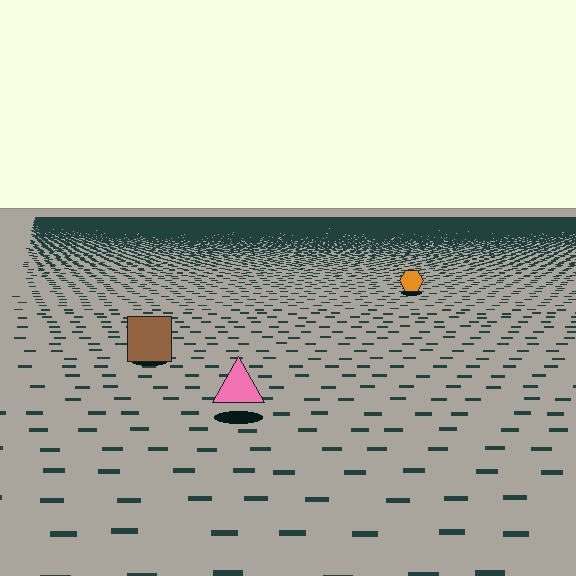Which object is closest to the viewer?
The pink triangle is closest. The texture marks near it are larger and more spread out.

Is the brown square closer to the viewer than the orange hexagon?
Yes. The brown square is closer — you can tell from the texture gradient: the ground texture is coarser near it.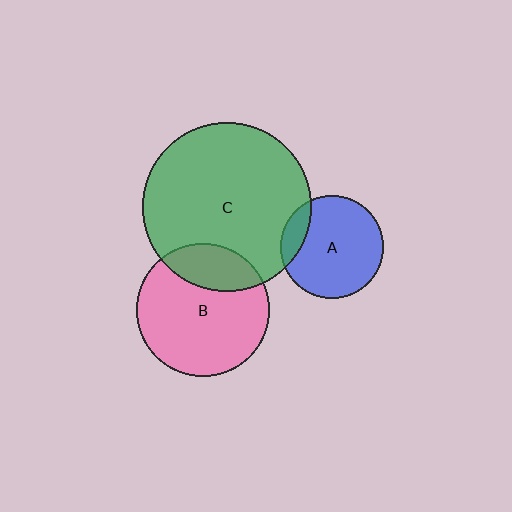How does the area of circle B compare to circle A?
Approximately 1.7 times.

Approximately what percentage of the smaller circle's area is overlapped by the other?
Approximately 15%.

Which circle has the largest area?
Circle C (green).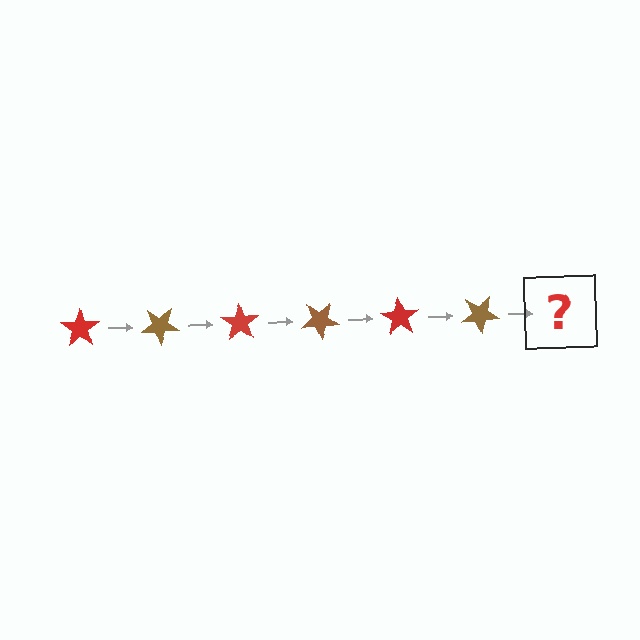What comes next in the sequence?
The next element should be a red star, rotated 210 degrees from the start.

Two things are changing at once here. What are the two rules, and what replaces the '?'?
The two rules are that it rotates 35 degrees each step and the color cycles through red and brown. The '?' should be a red star, rotated 210 degrees from the start.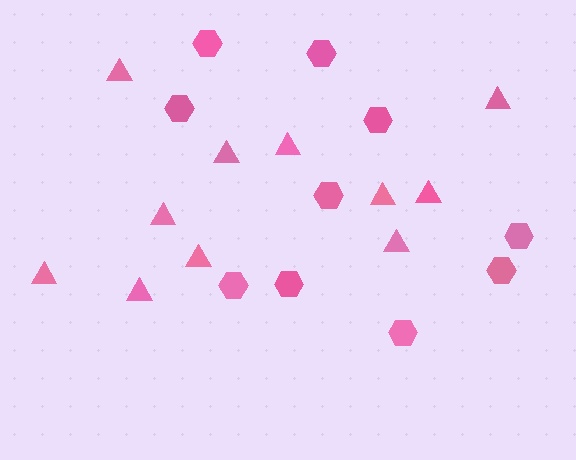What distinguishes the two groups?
There are 2 groups: one group of hexagons (10) and one group of triangles (11).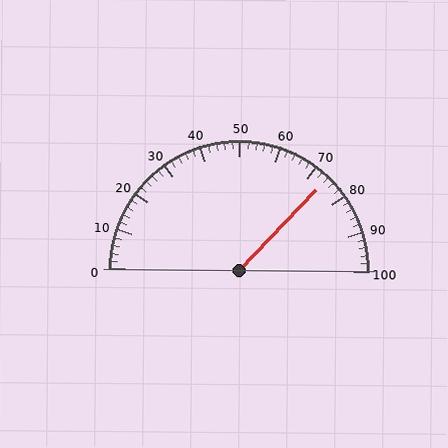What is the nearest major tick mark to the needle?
The nearest major tick mark is 70.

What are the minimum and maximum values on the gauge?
The gauge ranges from 0 to 100.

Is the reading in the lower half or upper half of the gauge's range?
The reading is in the upper half of the range (0 to 100).